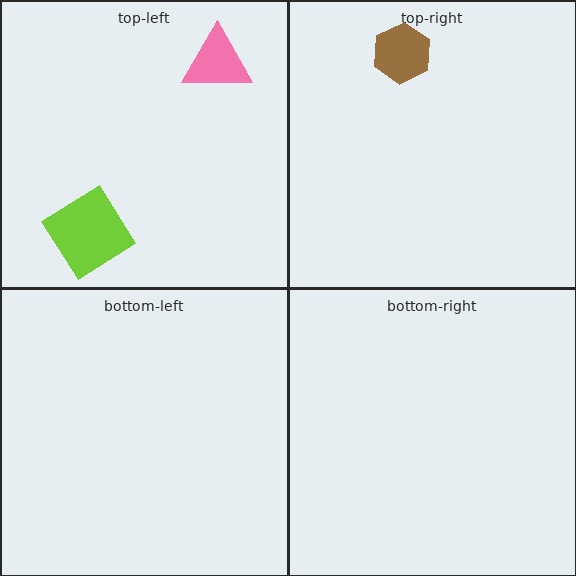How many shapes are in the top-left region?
2.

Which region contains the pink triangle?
The top-left region.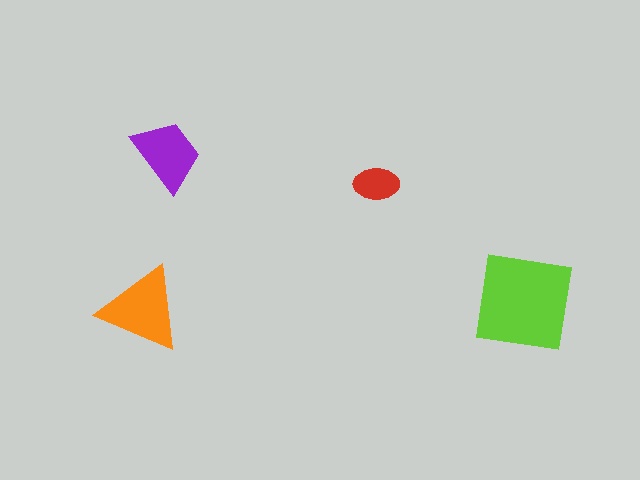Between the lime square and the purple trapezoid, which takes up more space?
The lime square.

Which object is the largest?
The lime square.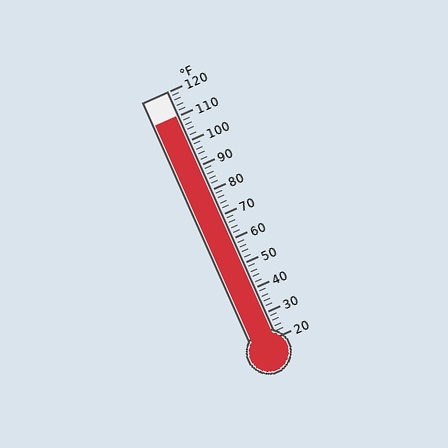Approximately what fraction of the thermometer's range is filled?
The thermometer is filled to approximately 90% of its range.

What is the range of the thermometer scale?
The thermometer scale ranges from 20°F to 120°F.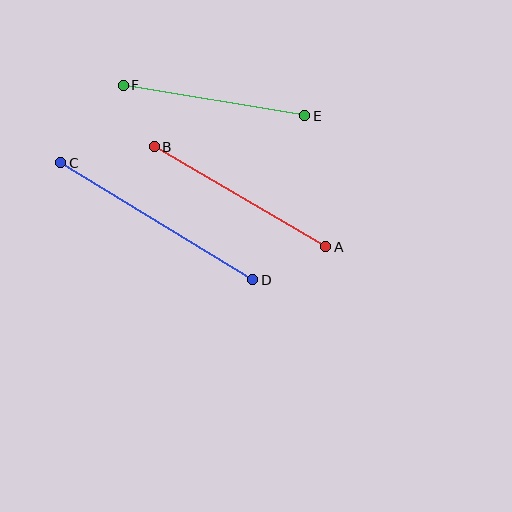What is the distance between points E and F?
The distance is approximately 184 pixels.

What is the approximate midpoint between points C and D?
The midpoint is at approximately (157, 221) pixels.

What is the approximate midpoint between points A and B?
The midpoint is at approximately (240, 197) pixels.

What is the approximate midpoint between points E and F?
The midpoint is at approximately (214, 101) pixels.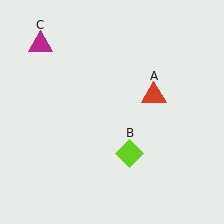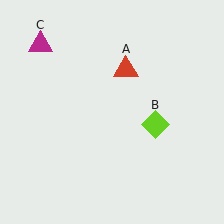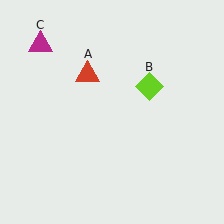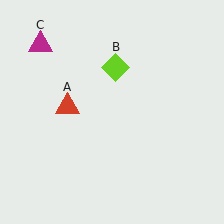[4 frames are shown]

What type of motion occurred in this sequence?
The red triangle (object A), lime diamond (object B) rotated counterclockwise around the center of the scene.